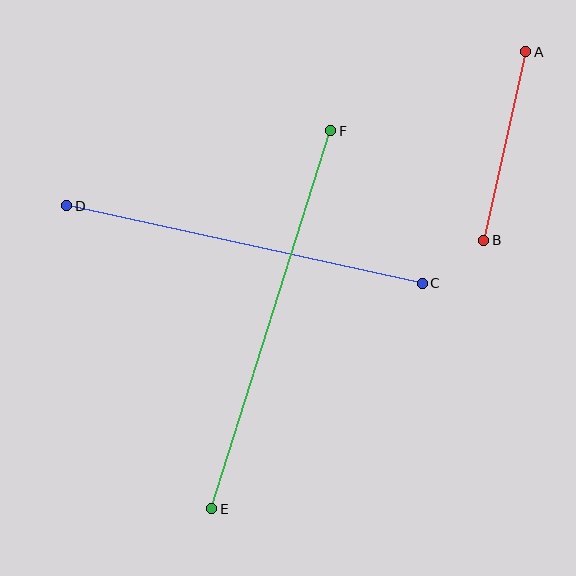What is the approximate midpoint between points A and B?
The midpoint is at approximately (505, 146) pixels.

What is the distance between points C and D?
The distance is approximately 364 pixels.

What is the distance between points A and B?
The distance is approximately 193 pixels.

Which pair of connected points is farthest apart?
Points E and F are farthest apart.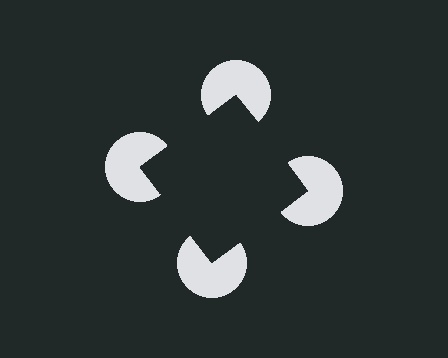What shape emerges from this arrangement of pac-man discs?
An illusory square — its edges are inferred from the aligned wedge cuts in the pac-man discs, not physically drawn.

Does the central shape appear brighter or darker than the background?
It typically appears slightly darker than the background, even though no actual brightness change is drawn.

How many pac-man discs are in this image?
There are 4 — one at each vertex of the illusory square.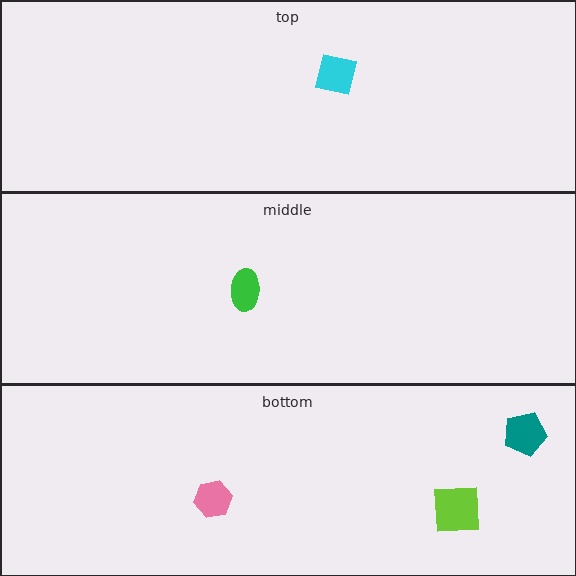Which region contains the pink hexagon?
The bottom region.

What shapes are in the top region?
The cyan square.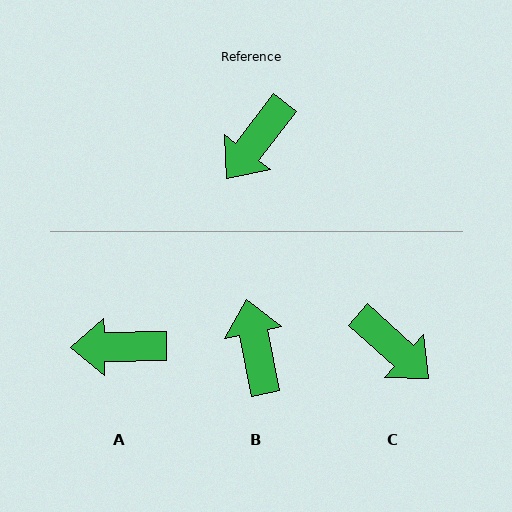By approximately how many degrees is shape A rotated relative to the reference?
Approximately 52 degrees clockwise.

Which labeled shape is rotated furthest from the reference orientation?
B, about 131 degrees away.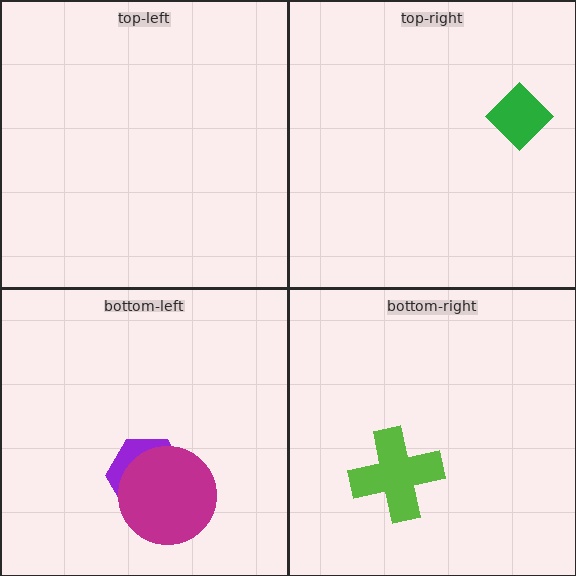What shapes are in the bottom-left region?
The purple hexagon, the magenta circle.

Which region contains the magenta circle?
The bottom-left region.